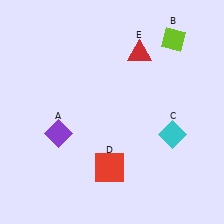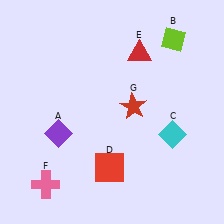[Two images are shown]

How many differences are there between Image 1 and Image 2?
There are 2 differences between the two images.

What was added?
A pink cross (F), a red star (G) were added in Image 2.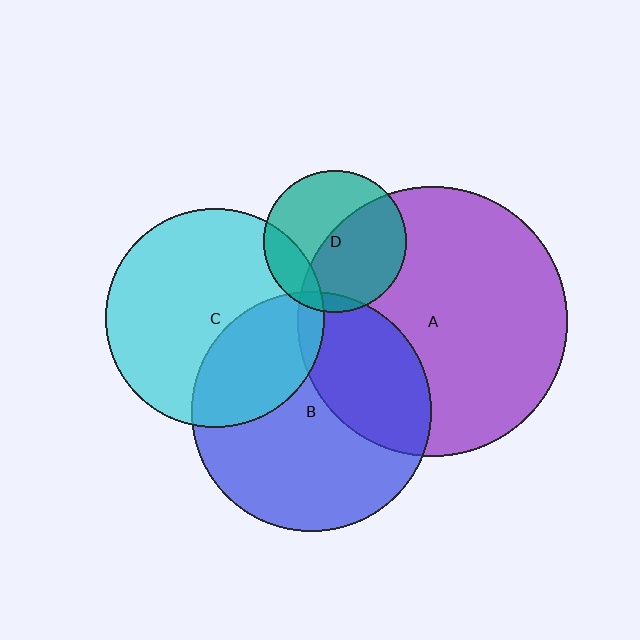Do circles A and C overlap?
Yes.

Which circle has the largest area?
Circle A (purple).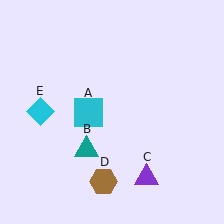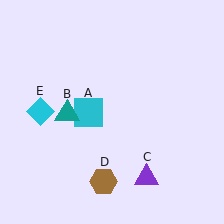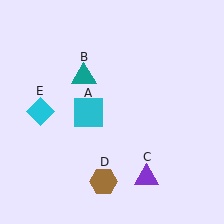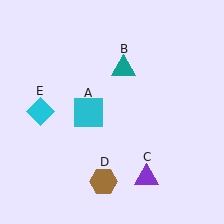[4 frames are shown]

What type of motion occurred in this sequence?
The teal triangle (object B) rotated clockwise around the center of the scene.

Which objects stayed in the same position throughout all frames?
Cyan square (object A) and purple triangle (object C) and brown hexagon (object D) and cyan diamond (object E) remained stationary.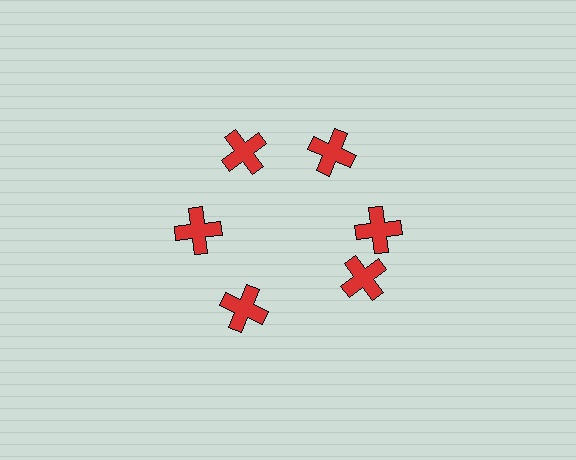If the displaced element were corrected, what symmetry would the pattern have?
It would have 6-fold rotational symmetry — the pattern would map onto itself every 60 degrees.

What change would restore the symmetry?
The symmetry would be restored by rotating it back into even spacing with its neighbors so that all 6 crosses sit at equal angles and equal distance from the center.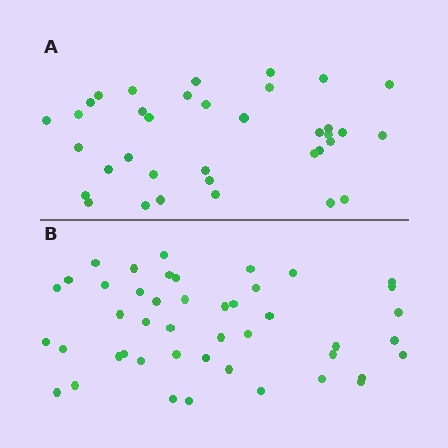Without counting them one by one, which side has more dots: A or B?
Region B (the bottom region) has more dots.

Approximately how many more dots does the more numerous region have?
Region B has roughly 8 or so more dots than region A.